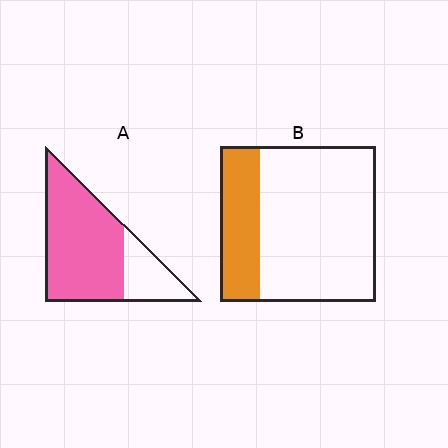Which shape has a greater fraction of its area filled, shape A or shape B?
Shape A.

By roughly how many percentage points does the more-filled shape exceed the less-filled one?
By roughly 50 percentage points (A over B).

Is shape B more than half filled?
No.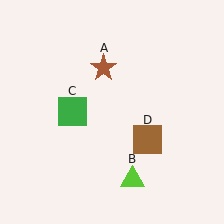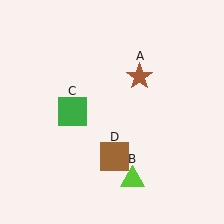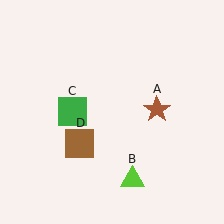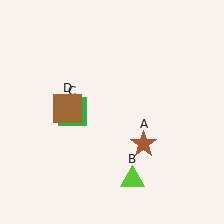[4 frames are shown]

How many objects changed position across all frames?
2 objects changed position: brown star (object A), brown square (object D).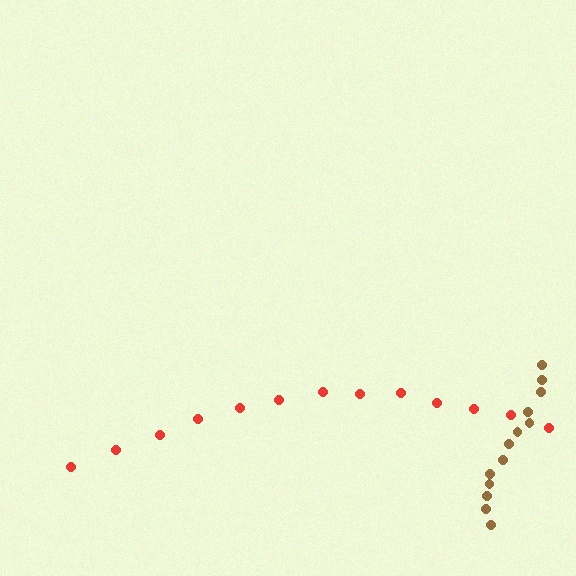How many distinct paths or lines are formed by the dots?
There are 2 distinct paths.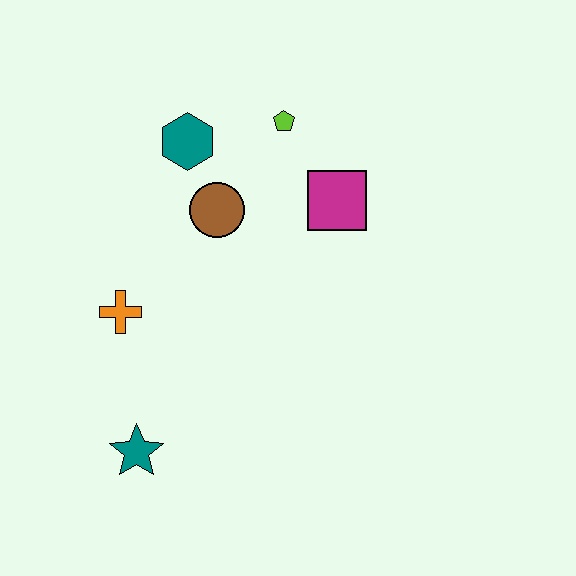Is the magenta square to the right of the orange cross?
Yes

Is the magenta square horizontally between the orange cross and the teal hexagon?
No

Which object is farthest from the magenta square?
The teal star is farthest from the magenta square.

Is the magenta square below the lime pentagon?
Yes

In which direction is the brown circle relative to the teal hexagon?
The brown circle is below the teal hexagon.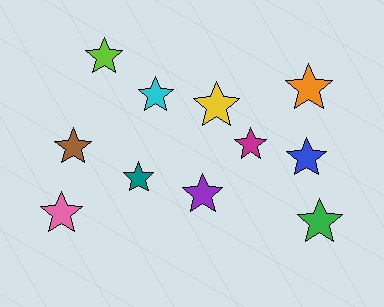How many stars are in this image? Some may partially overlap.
There are 11 stars.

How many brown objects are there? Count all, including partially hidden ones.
There is 1 brown object.